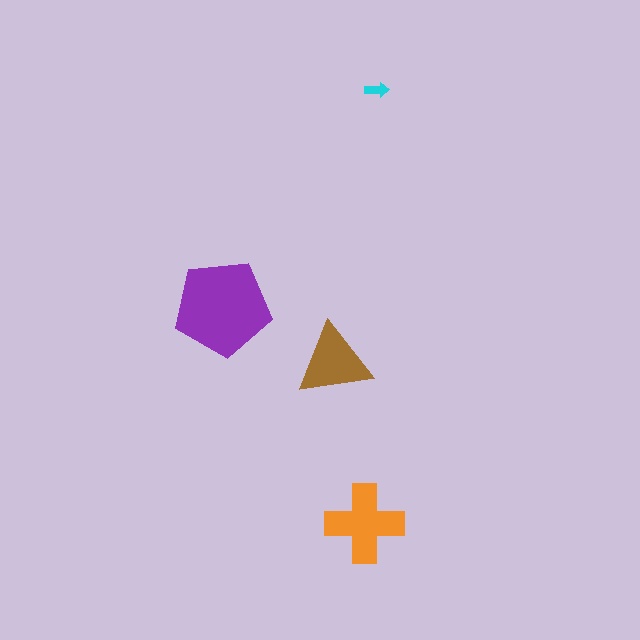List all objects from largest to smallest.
The purple pentagon, the orange cross, the brown triangle, the cyan arrow.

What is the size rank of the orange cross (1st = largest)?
2nd.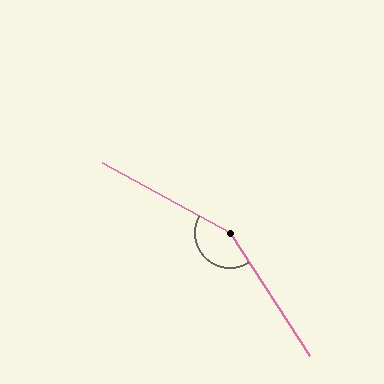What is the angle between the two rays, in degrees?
Approximately 152 degrees.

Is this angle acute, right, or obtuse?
It is obtuse.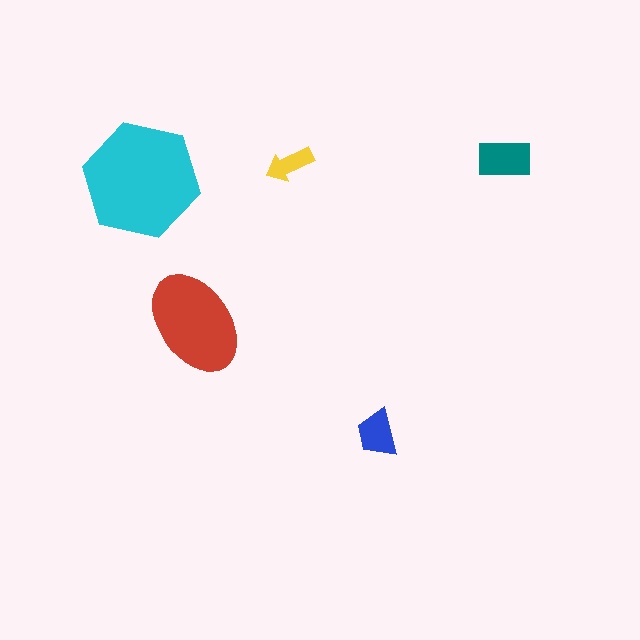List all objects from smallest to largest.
The yellow arrow, the blue trapezoid, the teal rectangle, the red ellipse, the cyan hexagon.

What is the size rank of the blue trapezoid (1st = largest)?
4th.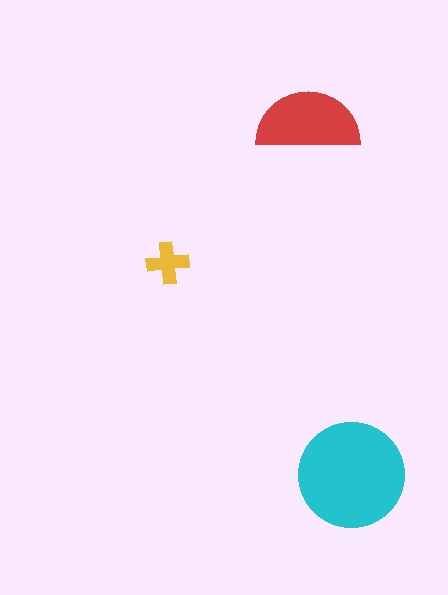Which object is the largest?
The cyan circle.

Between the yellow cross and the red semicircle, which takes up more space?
The red semicircle.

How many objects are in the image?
There are 3 objects in the image.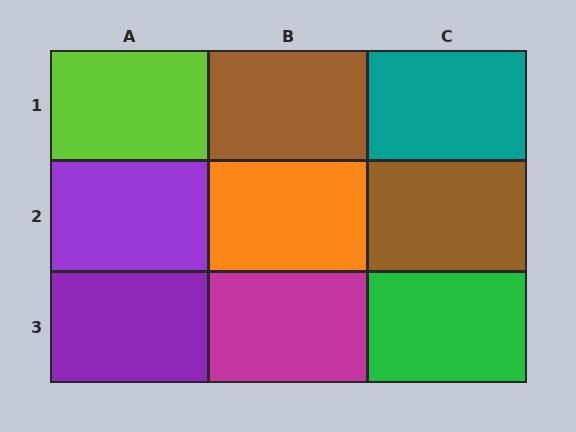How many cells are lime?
1 cell is lime.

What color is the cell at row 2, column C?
Brown.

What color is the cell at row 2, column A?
Purple.